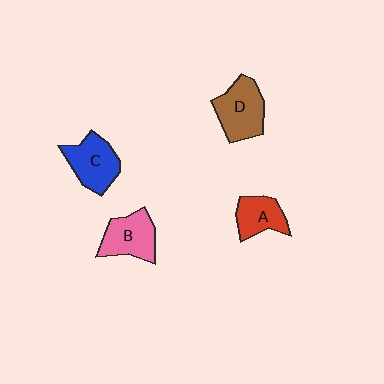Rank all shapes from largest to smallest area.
From largest to smallest: D (brown), C (blue), B (pink), A (red).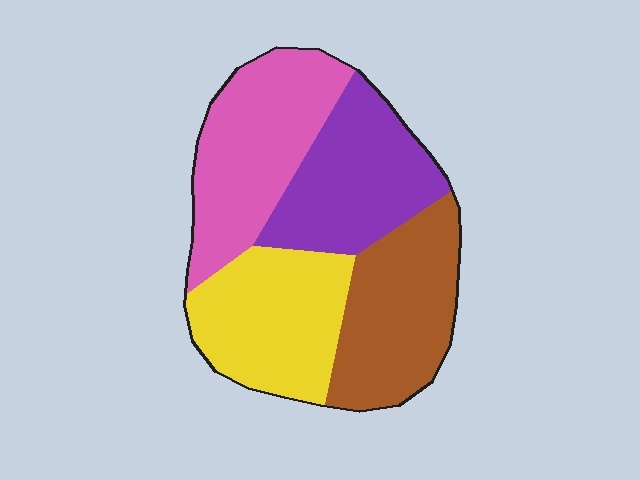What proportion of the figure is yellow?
Yellow takes up about one quarter (1/4) of the figure.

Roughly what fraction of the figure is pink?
Pink takes up between a quarter and a half of the figure.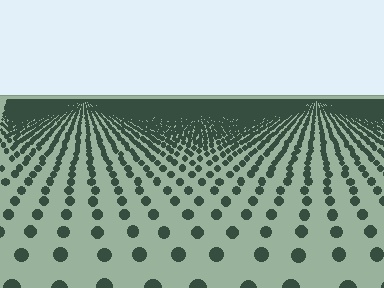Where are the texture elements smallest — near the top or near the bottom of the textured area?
Near the top.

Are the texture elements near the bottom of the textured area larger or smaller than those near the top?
Larger. Near the bottom, elements are closer to the viewer and appear at a bigger on-screen size.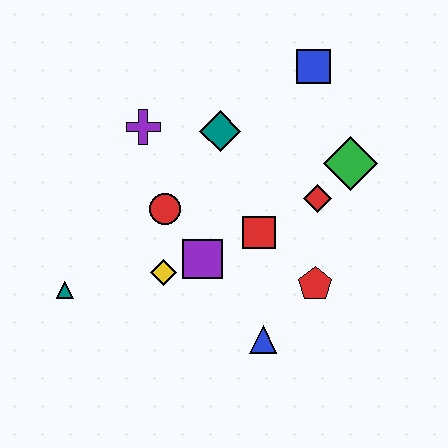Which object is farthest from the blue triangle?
The blue square is farthest from the blue triangle.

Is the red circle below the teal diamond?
Yes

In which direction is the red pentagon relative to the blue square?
The red pentagon is below the blue square.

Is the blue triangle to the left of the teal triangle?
No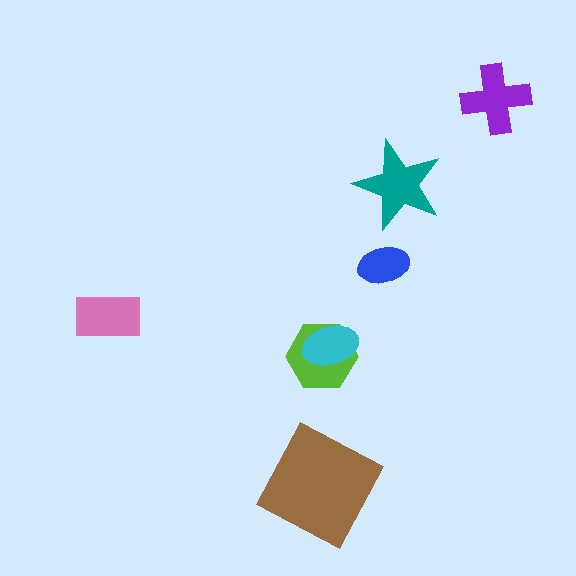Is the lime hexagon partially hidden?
Yes, it is partially covered by another shape.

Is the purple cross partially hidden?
No, no other shape covers it.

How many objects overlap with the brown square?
0 objects overlap with the brown square.